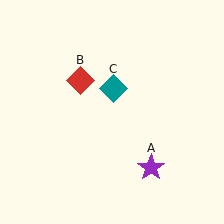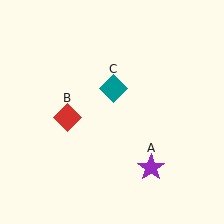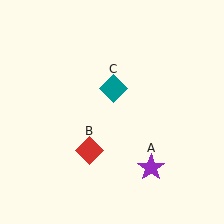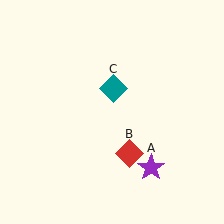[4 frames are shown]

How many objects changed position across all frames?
1 object changed position: red diamond (object B).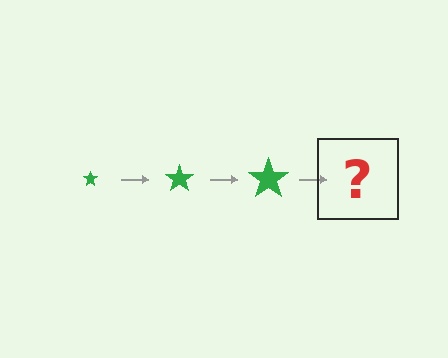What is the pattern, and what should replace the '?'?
The pattern is that the star gets progressively larger each step. The '?' should be a green star, larger than the previous one.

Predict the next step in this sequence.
The next step is a green star, larger than the previous one.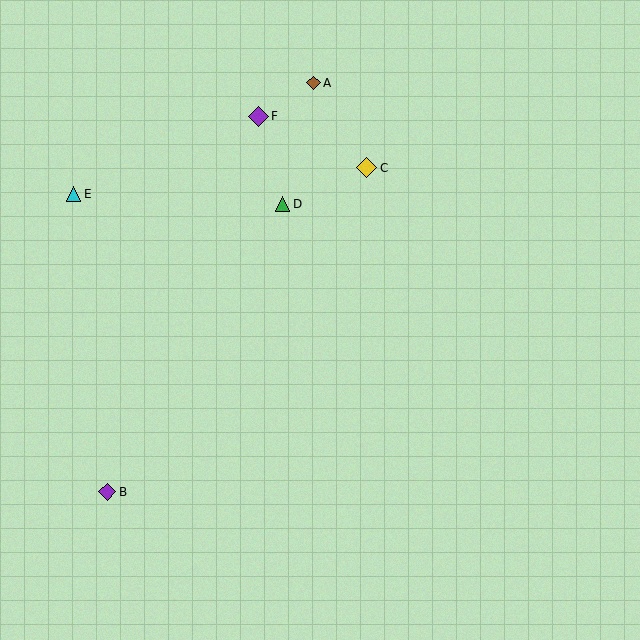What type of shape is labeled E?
Shape E is a cyan triangle.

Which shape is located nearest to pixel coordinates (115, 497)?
The purple diamond (labeled B) at (107, 492) is nearest to that location.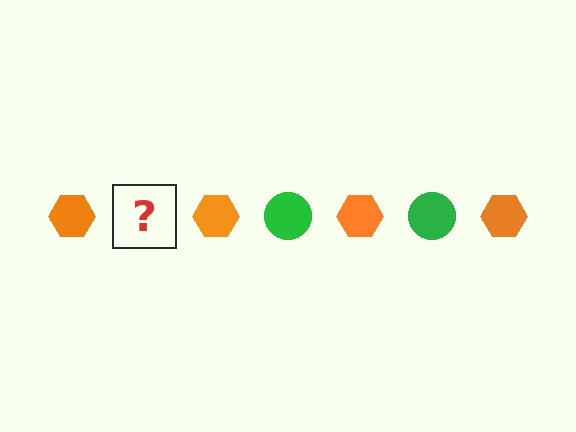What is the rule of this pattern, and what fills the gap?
The rule is that the pattern alternates between orange hexagon and green circle. The gap should be filled with a green circle.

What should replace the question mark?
The question mark should be replaced with a green circle.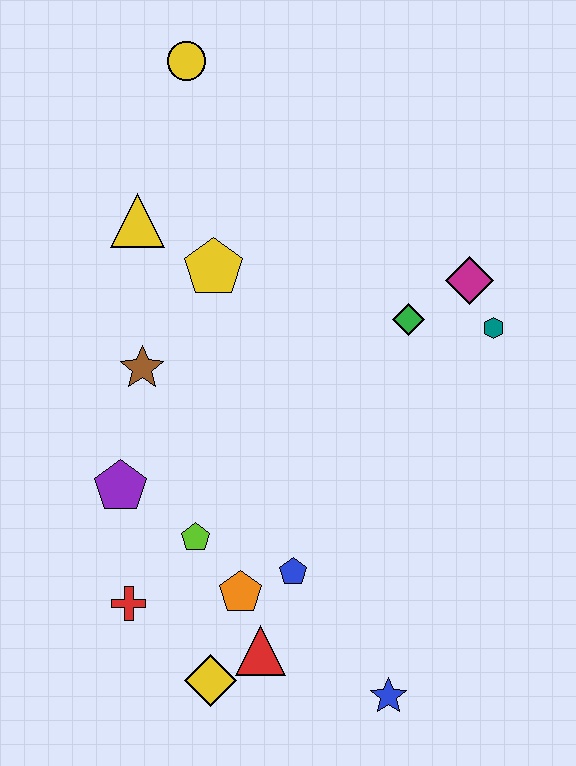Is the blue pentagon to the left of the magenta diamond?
Yes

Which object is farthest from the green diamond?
The yellow diamond is farthest from the green diamond.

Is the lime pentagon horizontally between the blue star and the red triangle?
No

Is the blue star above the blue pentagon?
No